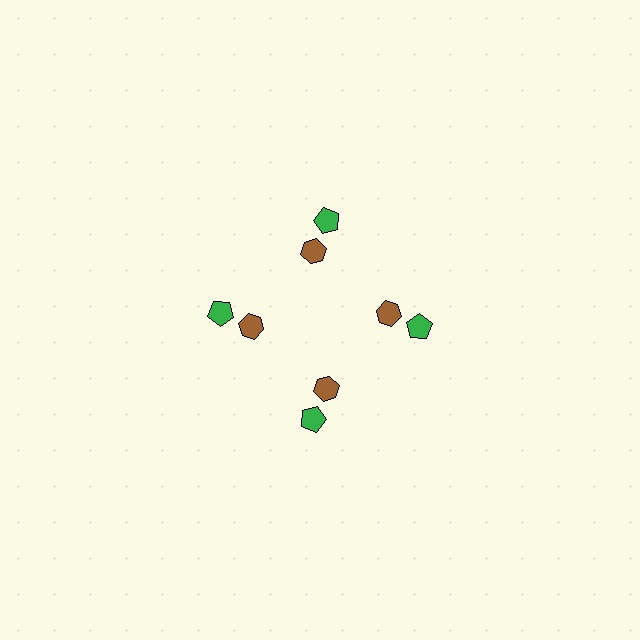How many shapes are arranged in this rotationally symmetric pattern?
There are 8 shapes, arranged in 4 groups of 2.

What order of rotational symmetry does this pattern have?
This pattern has 4-fold rotational symmetry.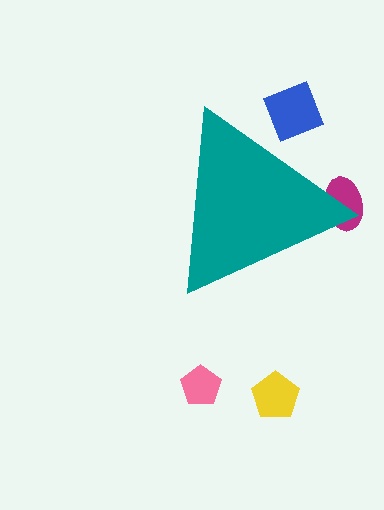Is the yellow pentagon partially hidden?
No, the yellow pentagon is fully visible.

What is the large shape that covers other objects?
A teal triangle.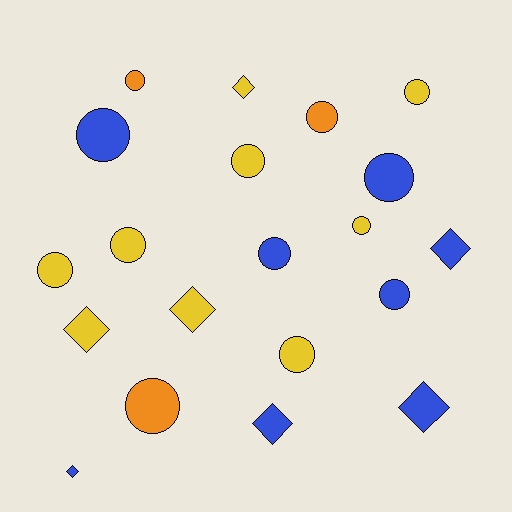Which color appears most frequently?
Yellow, with 9 objects.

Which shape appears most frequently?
Circle, with 13 objects.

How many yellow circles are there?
There are 6 yellow circles.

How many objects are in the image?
There are 20 objects.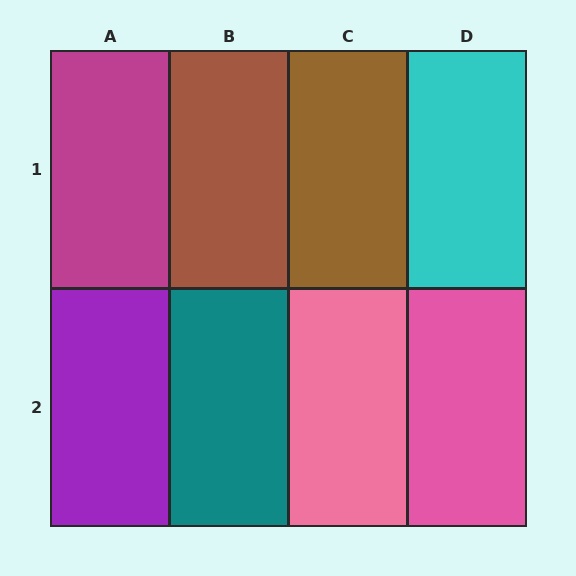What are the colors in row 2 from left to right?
Purple, teal, pink, pink.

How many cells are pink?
2 cells are pink.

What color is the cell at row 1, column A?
Magenta.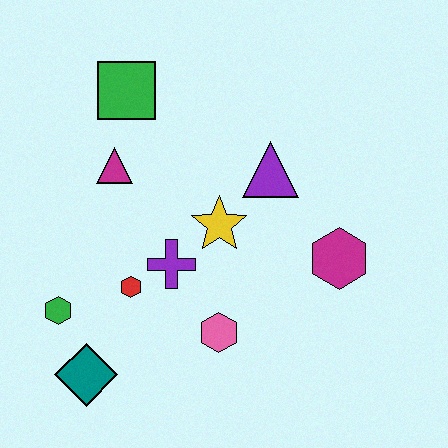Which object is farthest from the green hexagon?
The magenta hexagon is farthest from the green hexagon.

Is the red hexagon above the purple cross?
No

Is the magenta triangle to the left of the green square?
Yes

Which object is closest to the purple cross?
The red hexagon is closest to the purple cross.